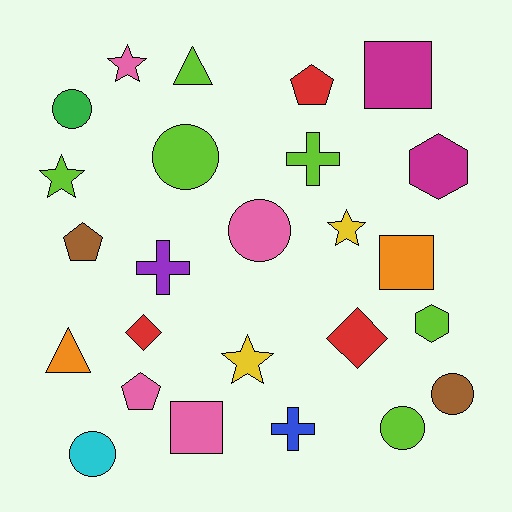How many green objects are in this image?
There is 1 green object.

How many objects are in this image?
There are 25 objects.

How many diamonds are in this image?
There are 2 diamonds.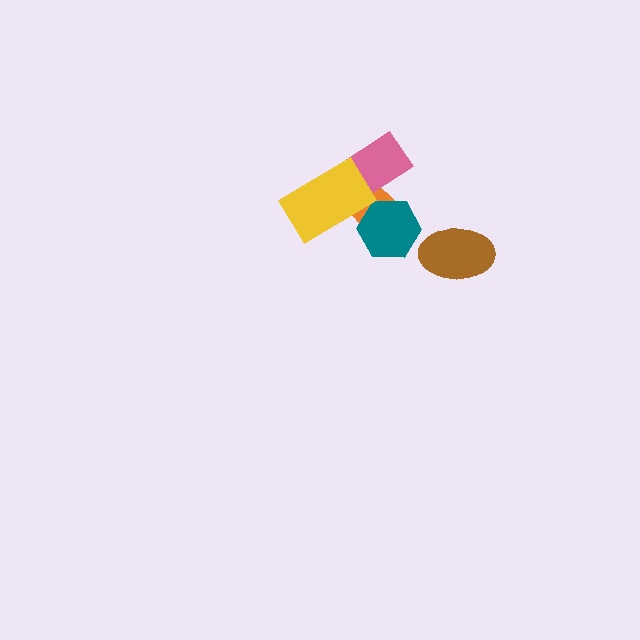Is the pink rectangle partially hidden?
Yes, it is partially covered by another shape.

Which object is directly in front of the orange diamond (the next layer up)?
The pink rectangle is directly in front of the orange diamond.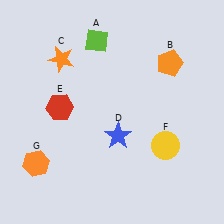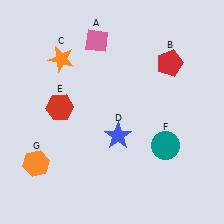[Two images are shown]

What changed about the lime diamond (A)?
In Image 1, A is lime. In Image 2, it changed to pink.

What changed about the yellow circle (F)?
In Image 1, F is yellow. In Image 2, it changed to teal.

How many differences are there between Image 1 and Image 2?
There are 3 differences between the two images.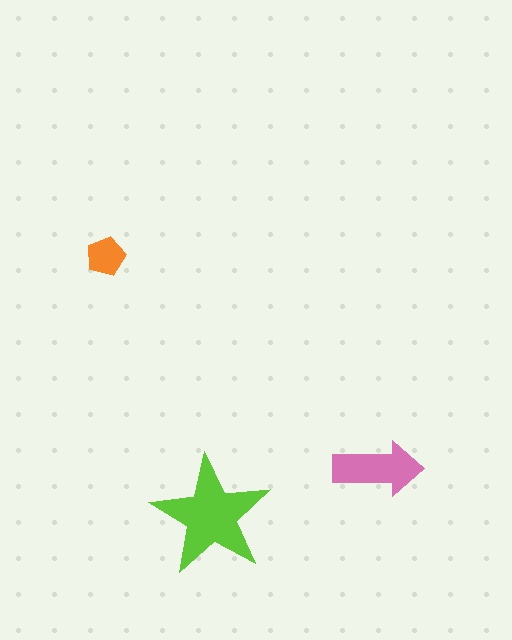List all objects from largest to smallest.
The lime star, the pink arrow, the orange pentagon.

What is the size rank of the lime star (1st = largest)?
1st.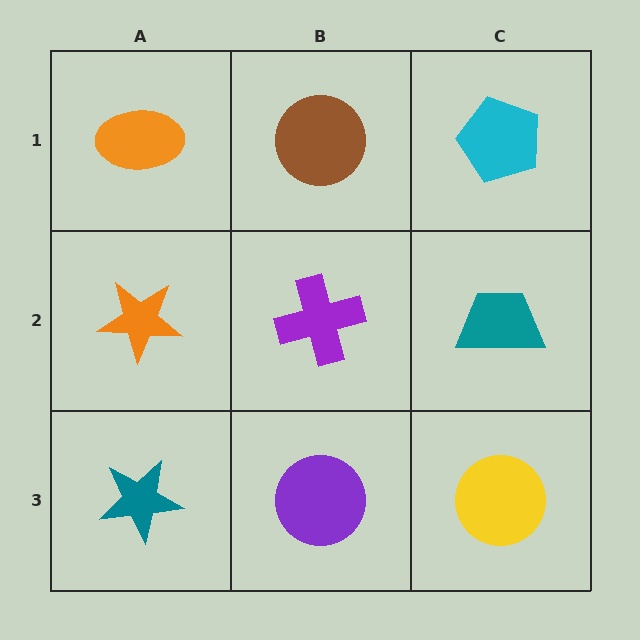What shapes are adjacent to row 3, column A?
An orange star (row 2, column A), a purple circle (row 3, column B).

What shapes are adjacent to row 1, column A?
An orange star (row 2, column A), a brown circle (row 1, column B).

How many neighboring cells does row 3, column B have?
3.